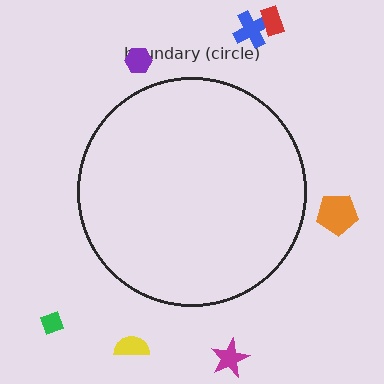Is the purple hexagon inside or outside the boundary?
Outside.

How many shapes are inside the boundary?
0 inside, 7 outside.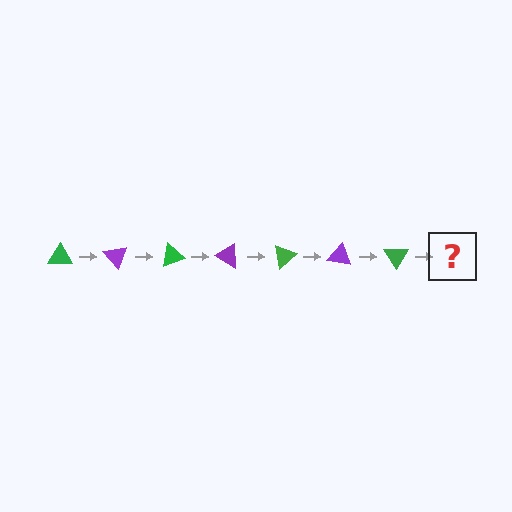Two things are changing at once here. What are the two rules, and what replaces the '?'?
The two rules are that it rotates 50 degrees each step and the color cycles through green and purple. The '?' should be a purple triangle, rotated 350 degrees from the start.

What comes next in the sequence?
The next element should be a purple triangle, rotated 350 degrees from the start.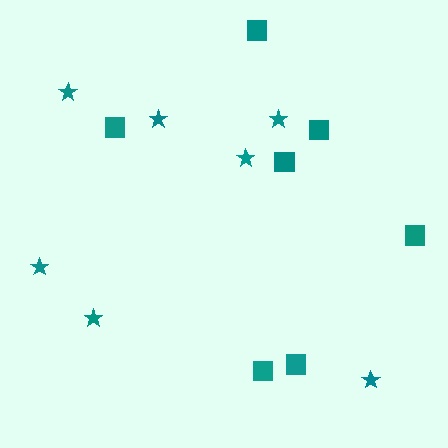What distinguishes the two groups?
There are 2 groups: one group of squares (7) and one group of stars (7).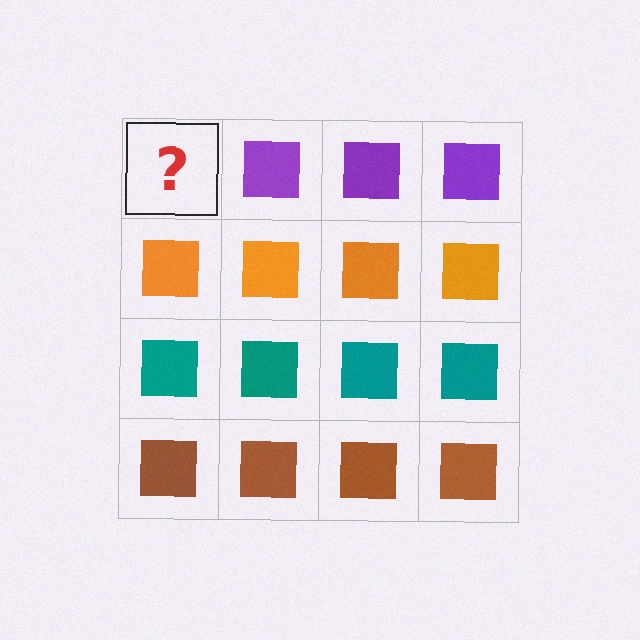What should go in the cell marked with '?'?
The missing cell should contain a purple square.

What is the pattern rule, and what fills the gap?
The rule is that each row has a consistent color. The gap should be filled with a purple square.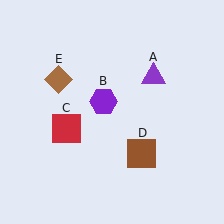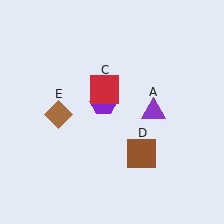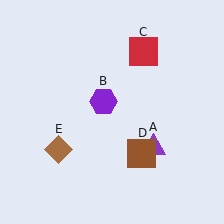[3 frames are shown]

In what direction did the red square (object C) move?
The red square (object C) moved up and to the right.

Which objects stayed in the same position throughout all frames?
Purple hexagon (object B) and brown square (object D) remained stationary.